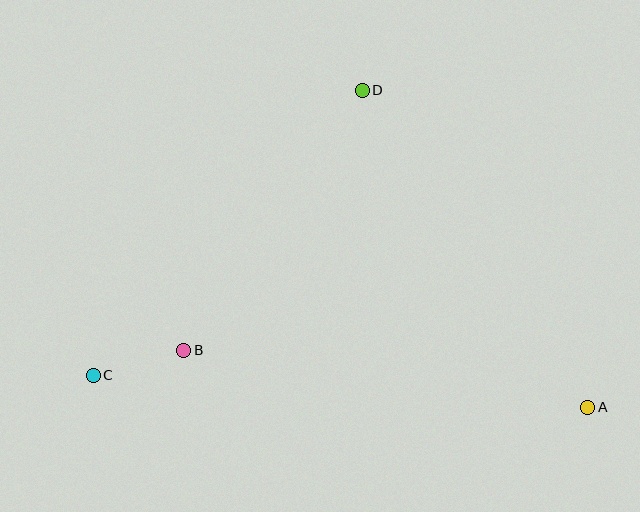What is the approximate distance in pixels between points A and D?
The distance between A and D is approximately 389 pixels.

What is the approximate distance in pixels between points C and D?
The distance between C and D is approximately 392 pixels.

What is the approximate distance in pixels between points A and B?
The distance between A and B is approximately 408 pixels.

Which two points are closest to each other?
Points B and C are closest to each other.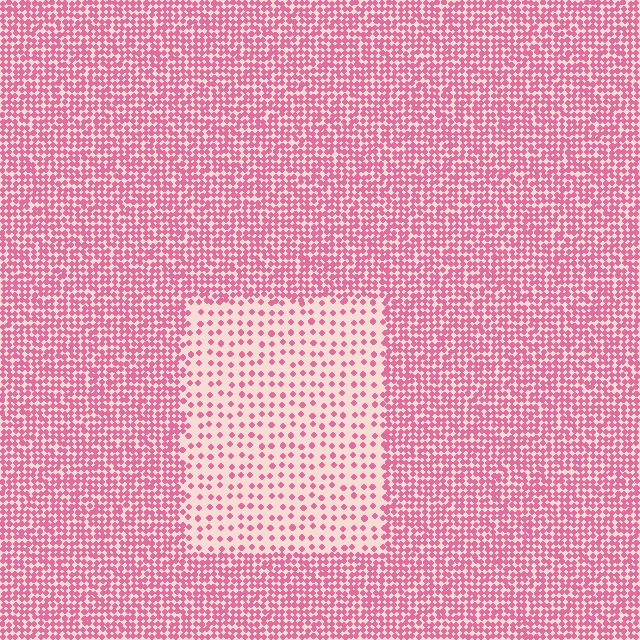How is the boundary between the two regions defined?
The boundary is defined by a change in element density (approximately 2.7x ratio). All elements are the same color, size, and shape.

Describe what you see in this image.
The image contains small pink elements arranged at two different densities. A rectangle-shaped region is visible where the elements are less densely packed than the surrounding area.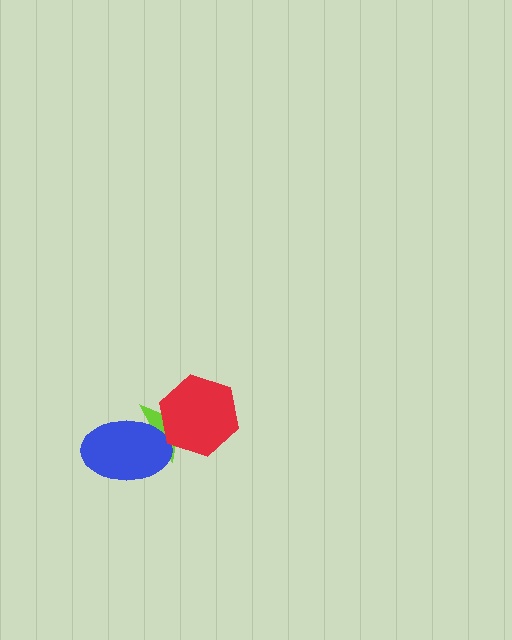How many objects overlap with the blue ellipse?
1 object overlaps with the blue ellipse.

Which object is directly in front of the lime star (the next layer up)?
The blue ellipse is directly in front of the lime star.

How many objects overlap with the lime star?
2 objects overlap with the lime star.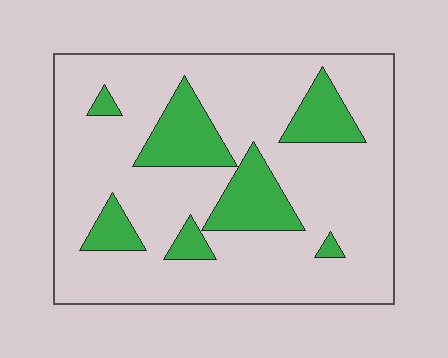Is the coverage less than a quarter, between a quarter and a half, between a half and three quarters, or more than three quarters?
Less than a quarter.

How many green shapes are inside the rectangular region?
7.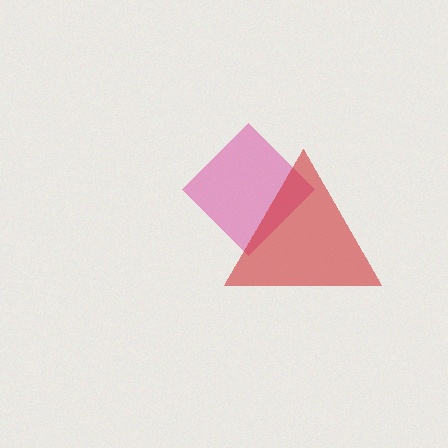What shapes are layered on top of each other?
The layered shapes are: a magenta diamond, a red triangle.